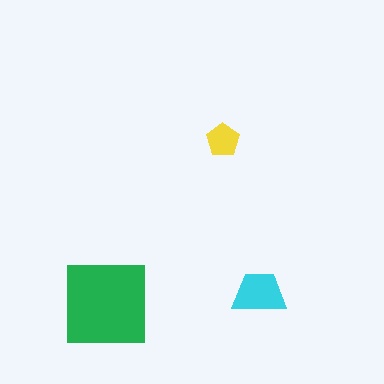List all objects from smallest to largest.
The yellow pentagon, the cyan trapezoid, the green square.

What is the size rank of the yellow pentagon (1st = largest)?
3rd.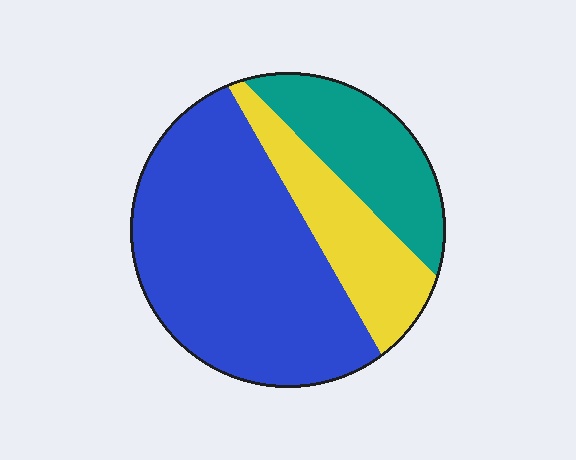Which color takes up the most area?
Blue, at roughly 60%.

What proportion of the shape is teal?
Teal takes up about one fifth (1/5) of the shape.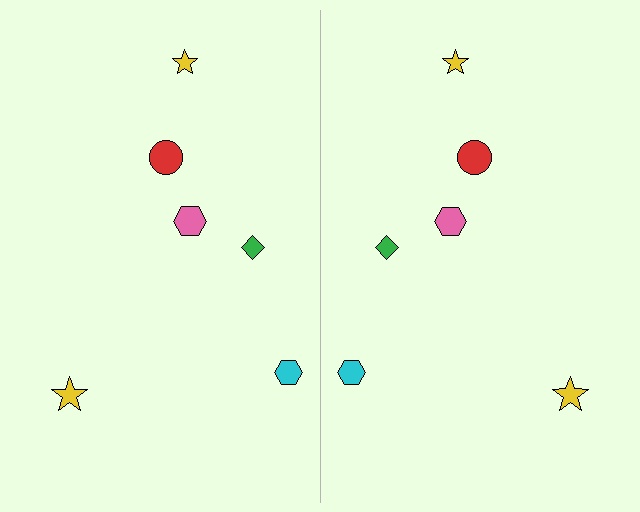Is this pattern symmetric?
Yes, this pattern has bilateral (reflection) symmetry.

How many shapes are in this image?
There are 12 shapes in this image.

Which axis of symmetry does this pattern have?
The pattern has a vertical axis of symmetry running through the center of the image.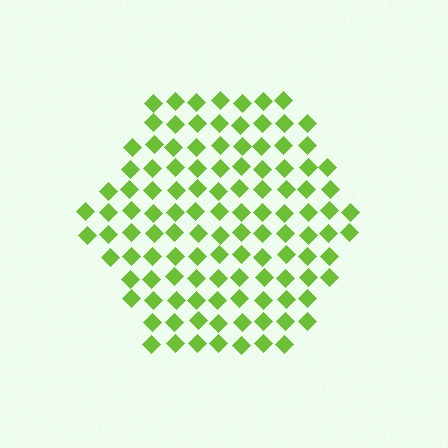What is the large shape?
The large shape is a hexagon.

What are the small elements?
The small elements are diamonds.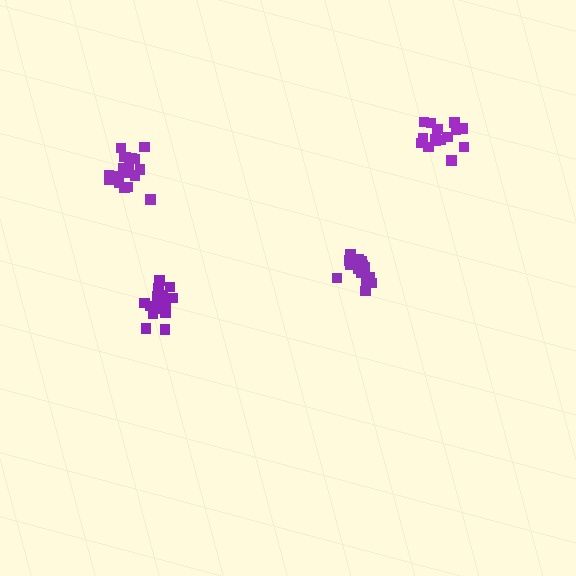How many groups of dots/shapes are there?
There are 4 groups.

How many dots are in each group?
Group 1: 19 dots, Group 2: 14 dots, Group 3: 15 dots, Group 4: 17 dots (65 total).